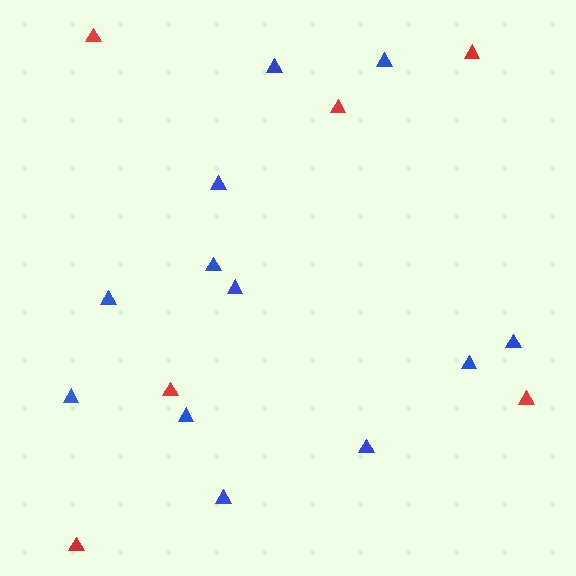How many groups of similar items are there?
There are 2 groups: one group of red triangles (6) and one group of blue triangles (12).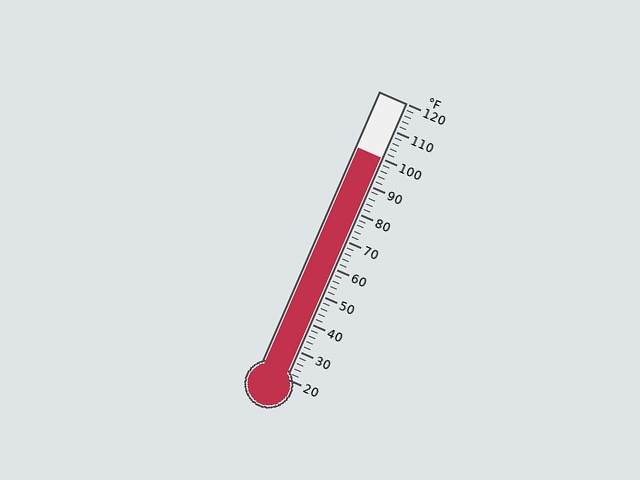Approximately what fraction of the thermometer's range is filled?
The thermometer is filled to approximately 80% of its range.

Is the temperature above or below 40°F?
The temperature is above 40°F.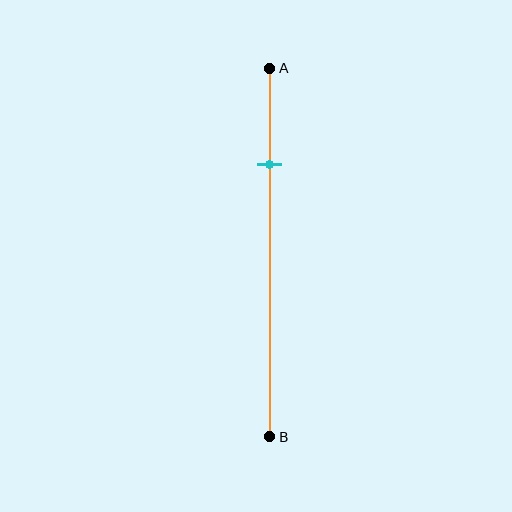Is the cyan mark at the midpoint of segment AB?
No, the mark is at about 25% from A, not at the 50% midpoint.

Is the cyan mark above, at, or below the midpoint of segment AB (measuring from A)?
The cyan mark is above the midpoint of segment AB.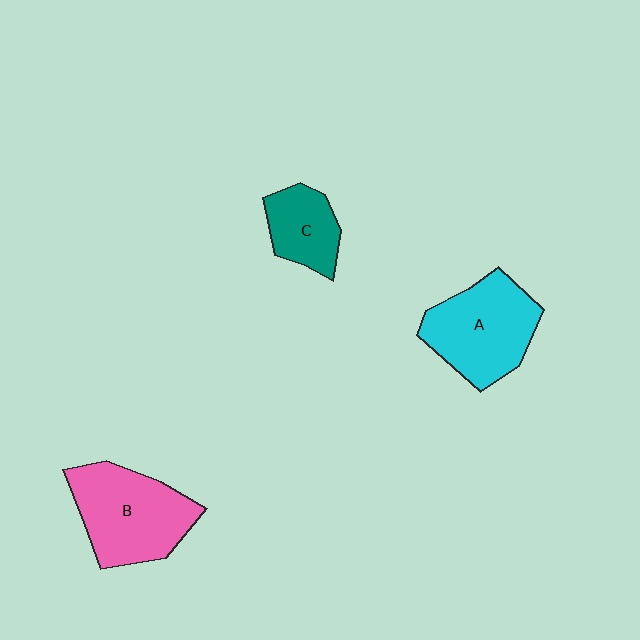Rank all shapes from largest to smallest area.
From largest to smallest: B (pink), A (cyan), C (teal).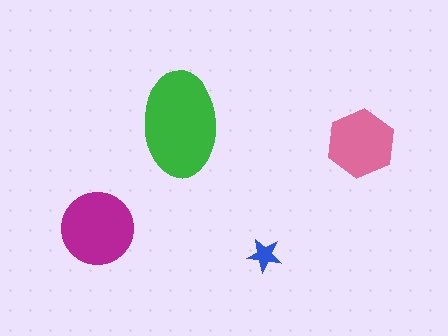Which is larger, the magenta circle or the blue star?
The magenta circle.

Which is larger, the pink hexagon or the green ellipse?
The green ellipse.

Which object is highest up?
The green ellipse is topmost.